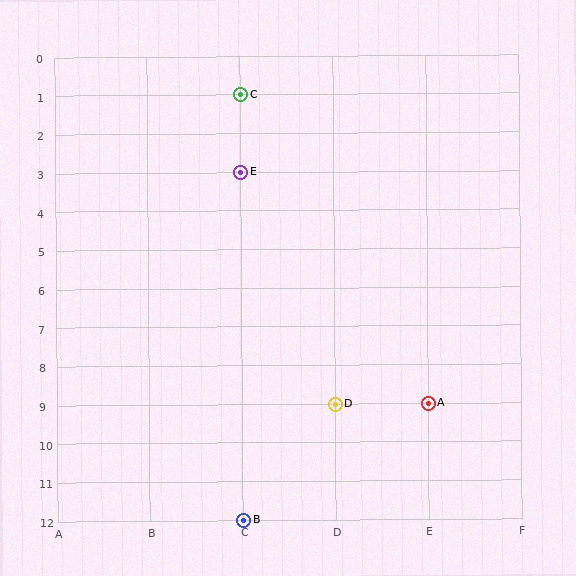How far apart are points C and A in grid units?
Points C and A are 2 columns and 8 rows apart (about 8.2 grid units diagonally).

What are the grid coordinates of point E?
Point E is at grid coordinates (C, 3).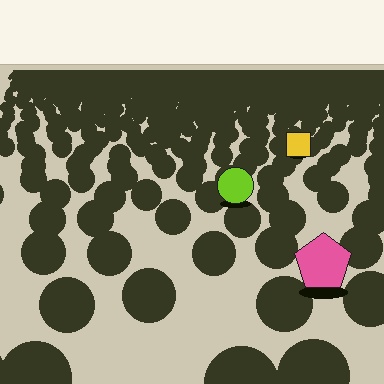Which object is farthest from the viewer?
The yellow square is farthest from the viewer. It appears smaller and the ground texture around it is denser.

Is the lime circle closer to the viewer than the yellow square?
Yes. The lime circle is closer — you can tell from the texture gradient: the ground texture is coarser near it.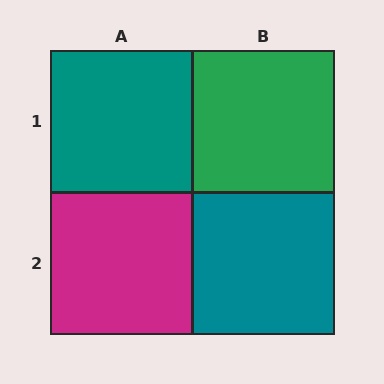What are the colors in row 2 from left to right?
Magenta, teal.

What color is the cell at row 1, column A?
Teal.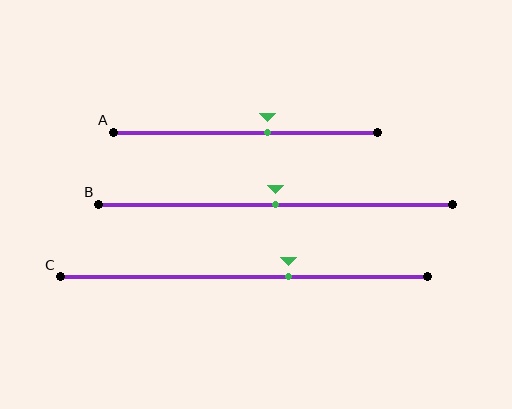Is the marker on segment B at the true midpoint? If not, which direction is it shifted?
Yes, the marker on segment B is at the true midpoint.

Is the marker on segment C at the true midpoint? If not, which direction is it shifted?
No, the marker on segment C is shifted to the right by about 12% of the segment length.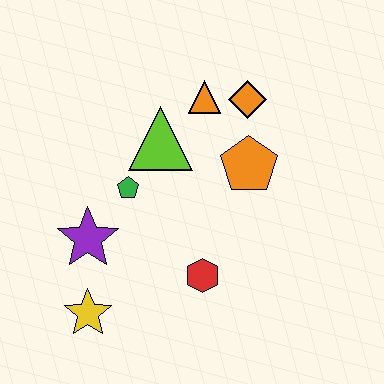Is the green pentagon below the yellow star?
No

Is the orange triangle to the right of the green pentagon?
Yes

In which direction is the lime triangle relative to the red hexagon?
The lime triangle is above the red hexagon.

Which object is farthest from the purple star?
The orange diamond is farthest from the purple star.